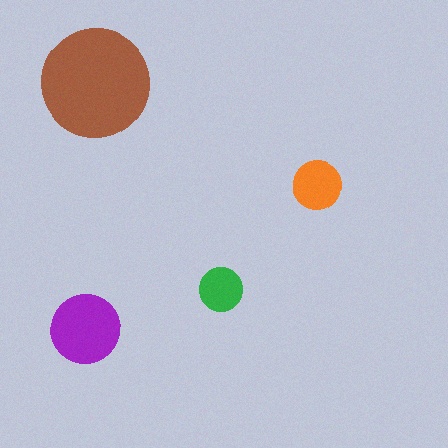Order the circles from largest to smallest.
the brown one, the purple one, the orange one, the green one.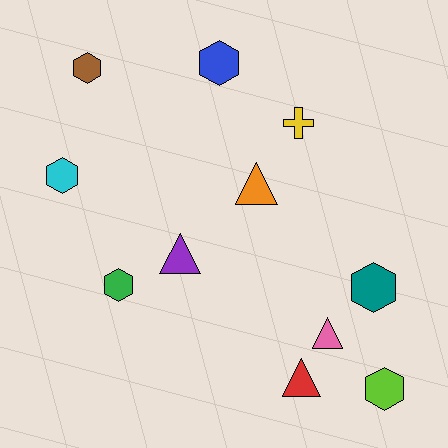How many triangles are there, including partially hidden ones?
There are 4 triangles.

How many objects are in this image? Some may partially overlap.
There are 11 objects.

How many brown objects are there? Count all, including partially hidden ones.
There is 1 brown object.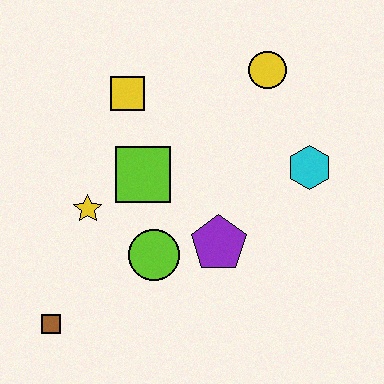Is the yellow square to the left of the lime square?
Yes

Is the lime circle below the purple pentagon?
Yes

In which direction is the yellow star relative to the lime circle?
The yellow star is to the left of the lime circle.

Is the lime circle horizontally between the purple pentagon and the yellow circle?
No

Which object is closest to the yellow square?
The lime square is closest to the yellow square.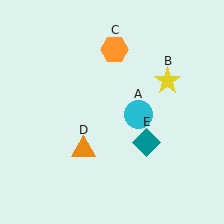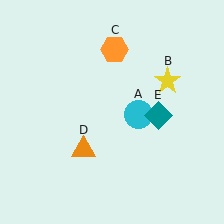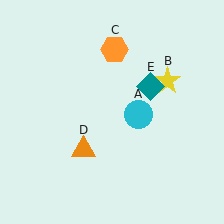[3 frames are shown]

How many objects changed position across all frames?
1 object changed position: teal diamond (object E).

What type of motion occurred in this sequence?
The teal diamond (object E) rotated counterclockwise around the center of the scene.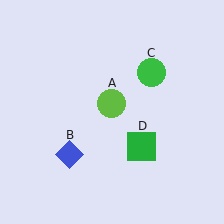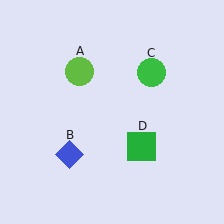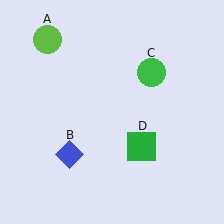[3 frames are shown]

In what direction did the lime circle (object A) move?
The lime circle (object A) moved up and to the left.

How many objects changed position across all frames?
1 object changed position: lime circle (object A).